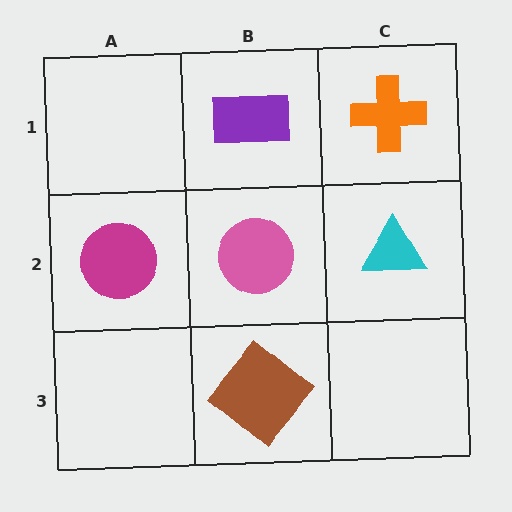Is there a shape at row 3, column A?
No, that cell is empty.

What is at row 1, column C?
An orange cross.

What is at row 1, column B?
A purple rectangle.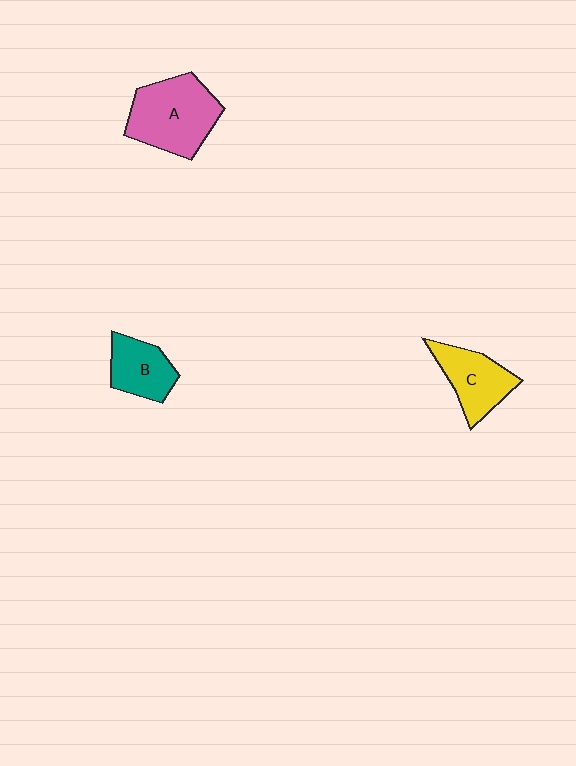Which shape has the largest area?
Shape A (pink).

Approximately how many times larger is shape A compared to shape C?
Approximately 1.4 times.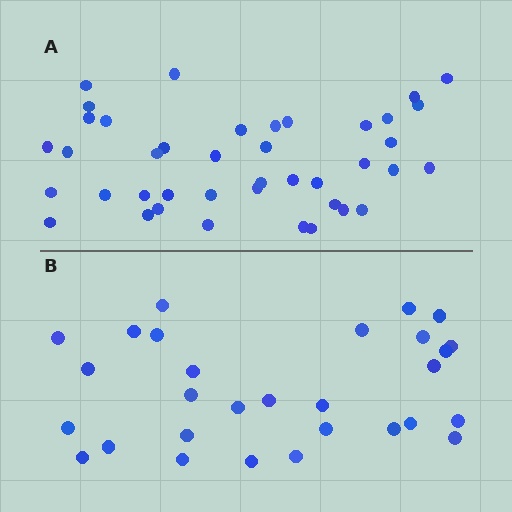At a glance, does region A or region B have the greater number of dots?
Region A (the top region) has more dots.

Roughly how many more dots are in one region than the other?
Region A has roughly 12 or so more dots than region B.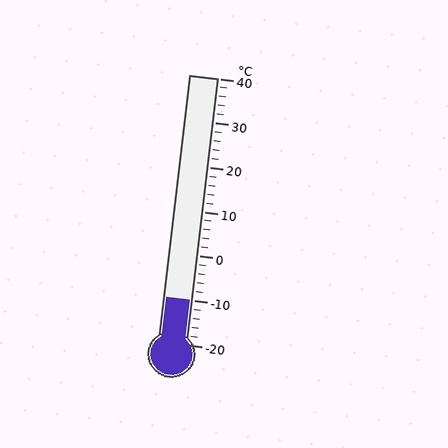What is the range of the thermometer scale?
The thermometer scale ranges from -20°C to 40°C.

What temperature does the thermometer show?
The thermometer shows approximately -10°C.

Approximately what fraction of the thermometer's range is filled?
The thermometer is filled to approximately 15% of its range.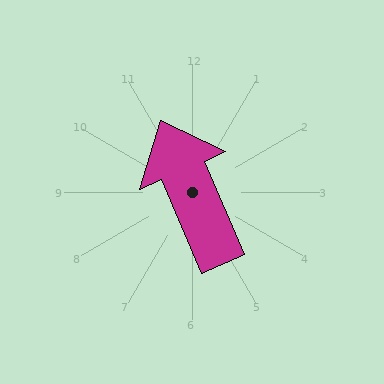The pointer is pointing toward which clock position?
Roughly 11 o'clock.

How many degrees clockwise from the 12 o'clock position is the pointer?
Approximately 336 degrees.